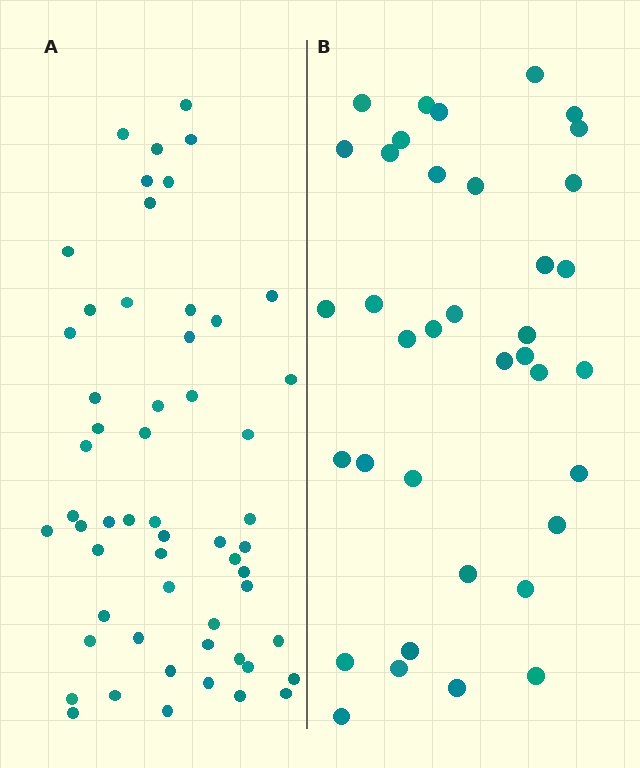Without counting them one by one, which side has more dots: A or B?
Region A (the left region) has more dots.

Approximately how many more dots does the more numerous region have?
Region A has approximately 20 more dots than region B.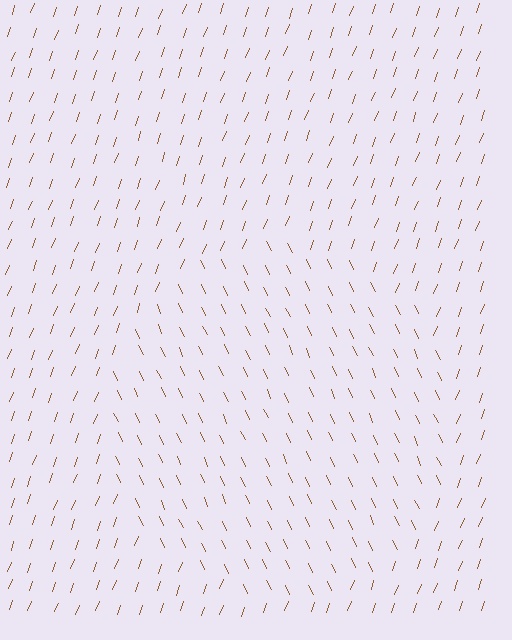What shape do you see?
I see a circle.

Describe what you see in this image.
The image is filled with small brown line segments. A circle region in the image has lines oriented differently from the surrounding lines, creating a visible texture boundary.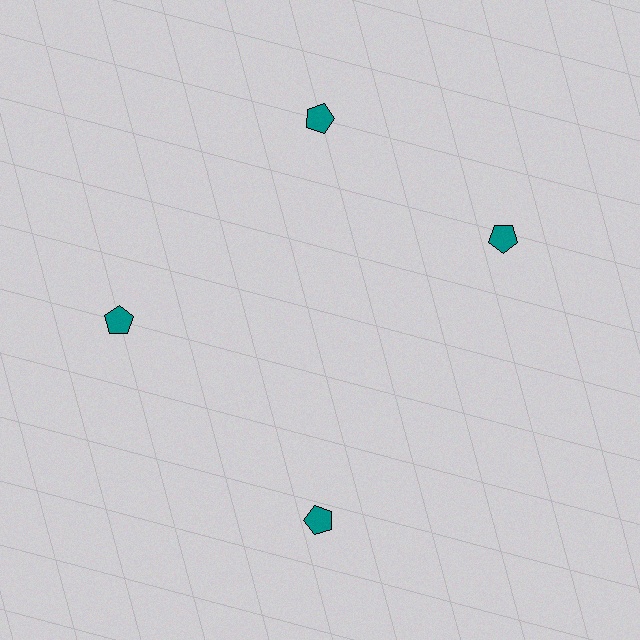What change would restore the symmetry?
The symmetry would be restored by rotating it back into even spacing with its neighbors so that all 4 pentagons sit at equal angles and equal distance from the center.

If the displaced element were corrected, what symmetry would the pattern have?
It would have 4-fold rotational symmetry — the pattern would map onto itself every 90 degrees.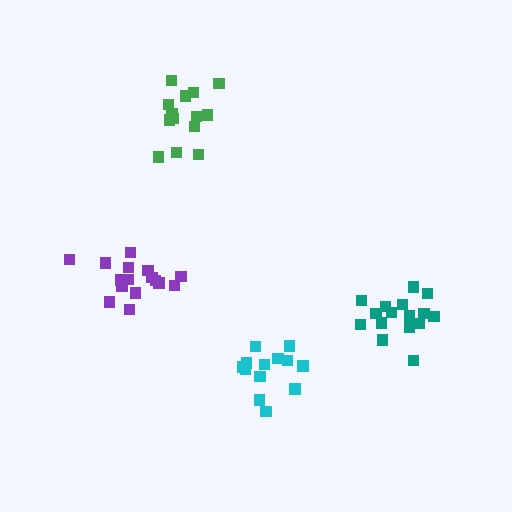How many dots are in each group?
Group 1: 13 dots, Group 2: 14 dots, Group 3: 17 dots, Group 4: 16 dots (60 total).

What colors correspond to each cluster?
The clusters are colored: cyan, green, purple, teal.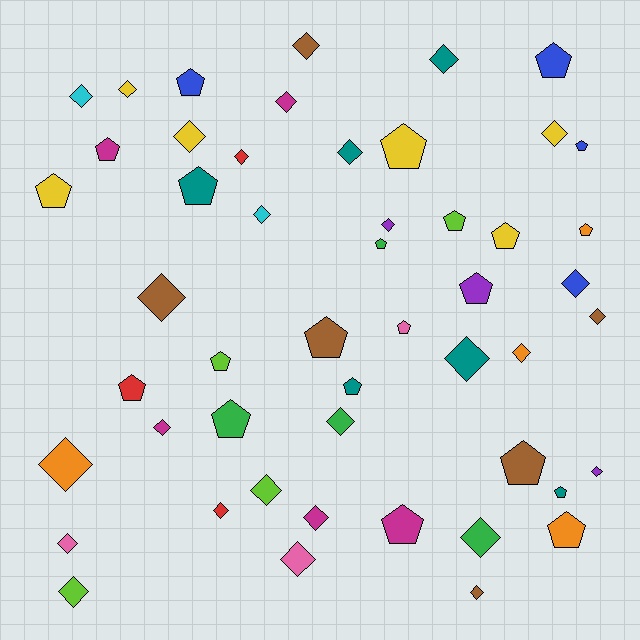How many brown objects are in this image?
There are 6 brown objects.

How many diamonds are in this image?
There are 28 diamonds.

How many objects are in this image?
There are 50 objects.